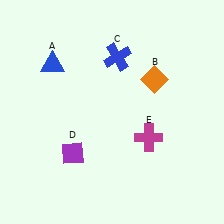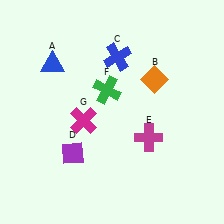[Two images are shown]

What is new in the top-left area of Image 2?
A green cross (F) was added in the top-left area of Image 2.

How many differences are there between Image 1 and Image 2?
There are 2 differences between the two images.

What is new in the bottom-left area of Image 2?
A magenta cross (G) was added in the bottom-left area of Image 2.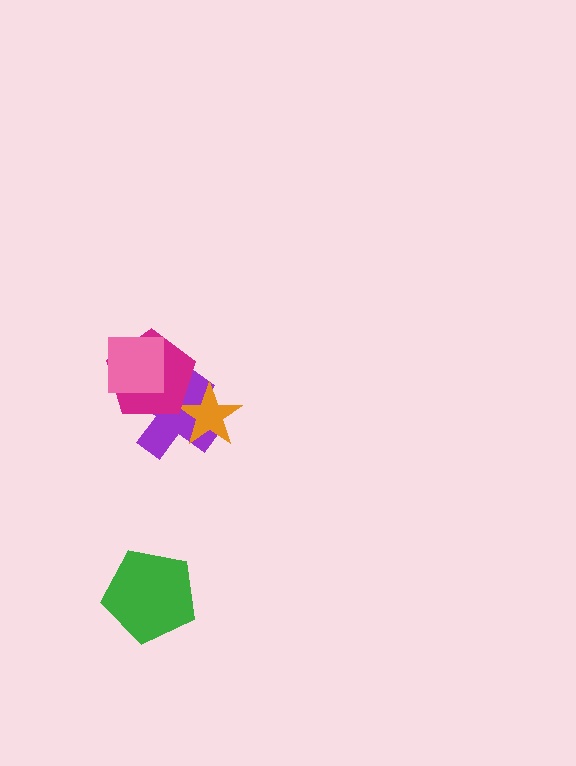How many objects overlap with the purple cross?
3 objects overlap with the purple cross.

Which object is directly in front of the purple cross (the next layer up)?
The orange star is directly in front of the purple cross.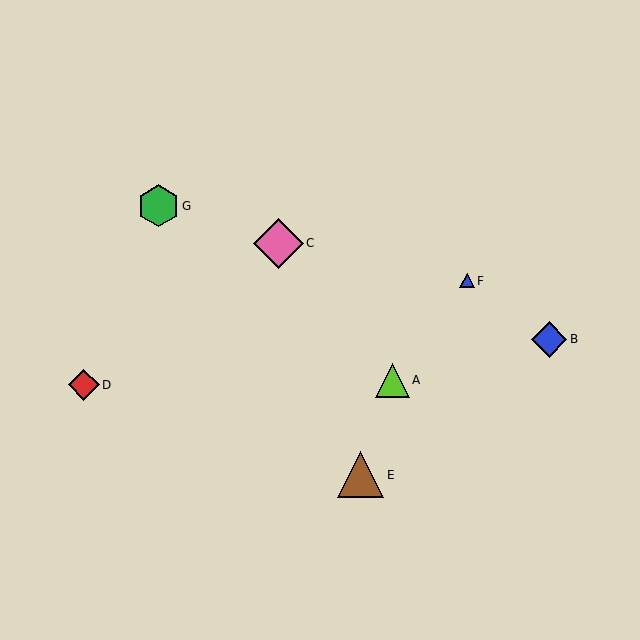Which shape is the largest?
The pink diamond (labeled C) is the largest.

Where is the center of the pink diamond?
The center of the pink diamond is at (278, 243).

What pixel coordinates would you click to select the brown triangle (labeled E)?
Click at (361, 475) to select the brown triangle E.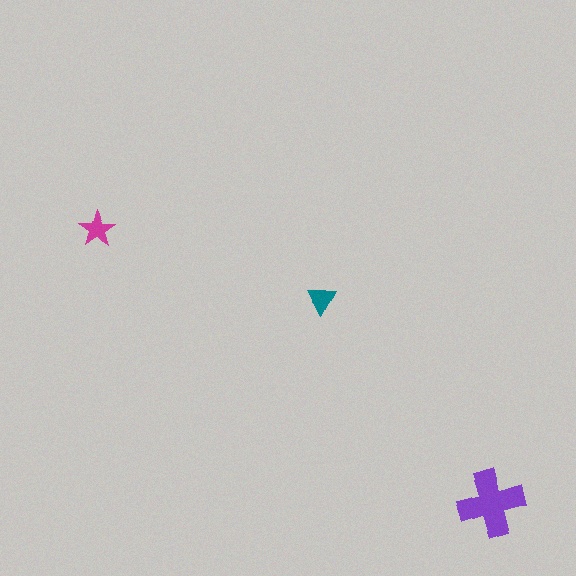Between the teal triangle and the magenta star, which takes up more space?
The magenta star.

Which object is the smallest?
The teal triangle.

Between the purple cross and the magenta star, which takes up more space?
The purple cross.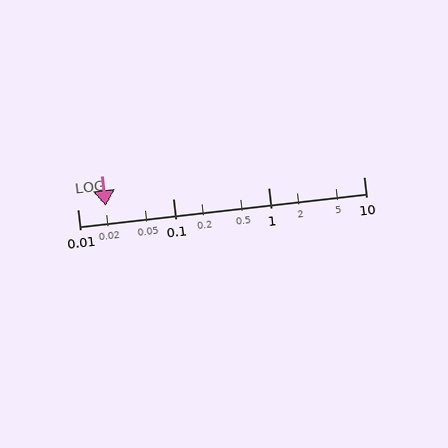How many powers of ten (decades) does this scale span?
The scale spans 3 decades, from 0.01 to 10.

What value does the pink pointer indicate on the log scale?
The pointer indicates approximately 0.02.